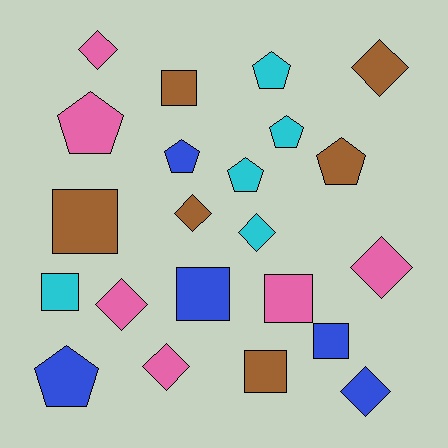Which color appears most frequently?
Brown, with 6 objects.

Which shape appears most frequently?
Diamond, with 8 objects.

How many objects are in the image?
There are 22 objects.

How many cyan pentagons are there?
There are 3 cyan pentagons.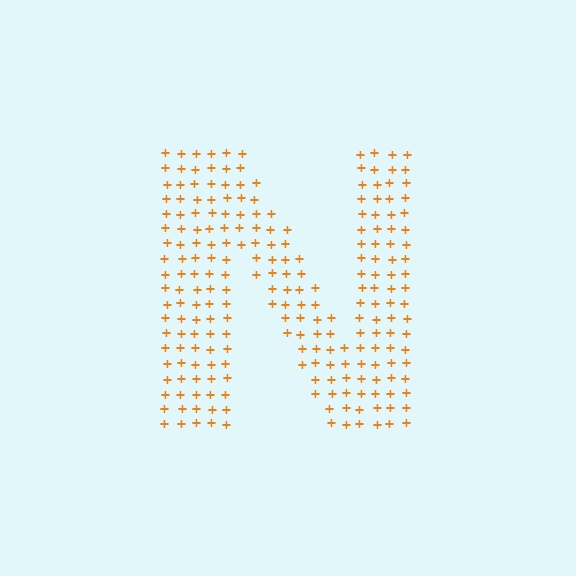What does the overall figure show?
The overall figure shows the letter N.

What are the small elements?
The small elements are plus signs.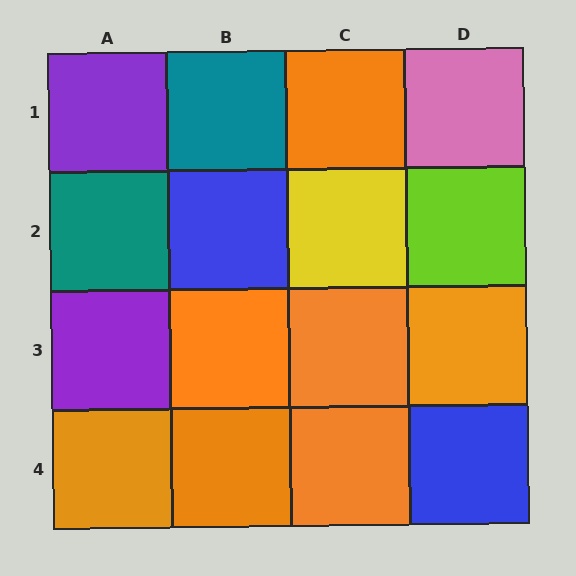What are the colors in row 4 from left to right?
Orange, orange, orange, blue.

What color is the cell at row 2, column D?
Lime.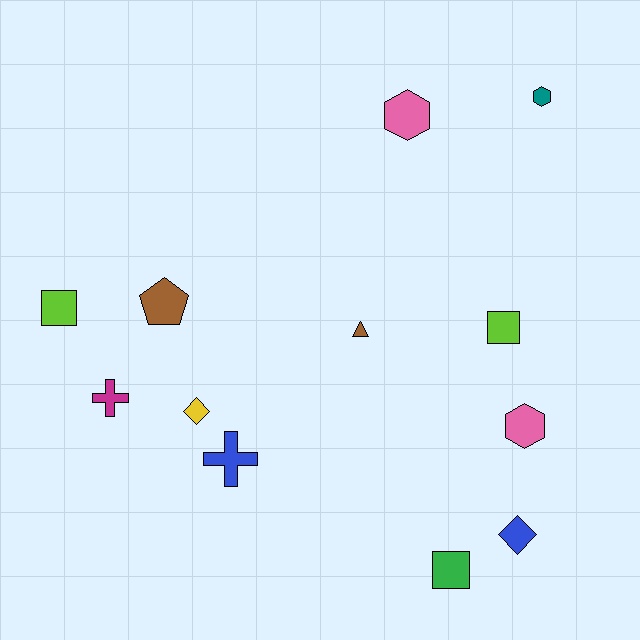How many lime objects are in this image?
There are 2 lime objects.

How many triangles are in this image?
There is 1 triangle.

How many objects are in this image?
There are 12 objects.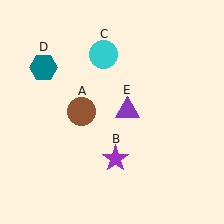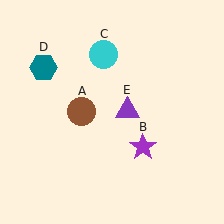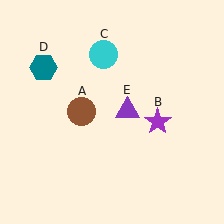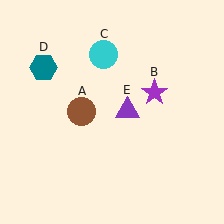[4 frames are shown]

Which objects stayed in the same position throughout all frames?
Brown circle (object A) and cyan circle (object C) and teal hexagon (object D) and purple triangle (object E) remained stationary.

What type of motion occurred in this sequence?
The purple star (object B) rotated counterclockwise around the center of the scene.